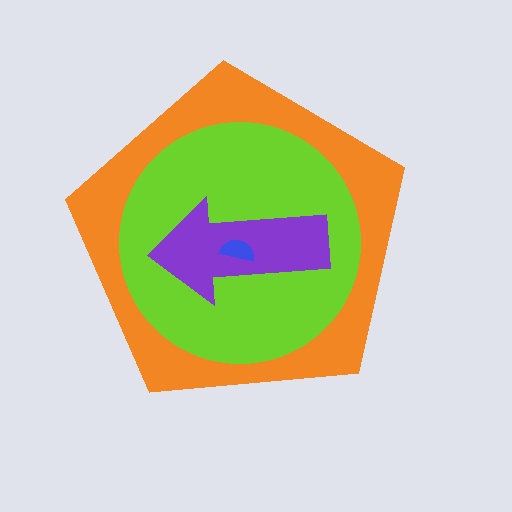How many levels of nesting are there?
4.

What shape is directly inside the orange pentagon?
The lime circle.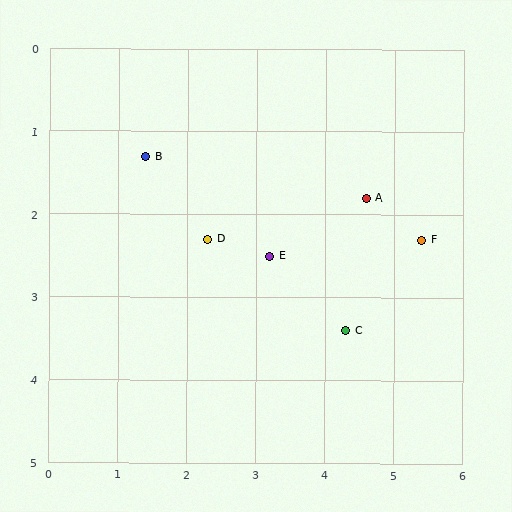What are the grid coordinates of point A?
Point A is at approximately (4.6, 1.8).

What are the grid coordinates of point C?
Point C is at approximately (4.3, 3.4).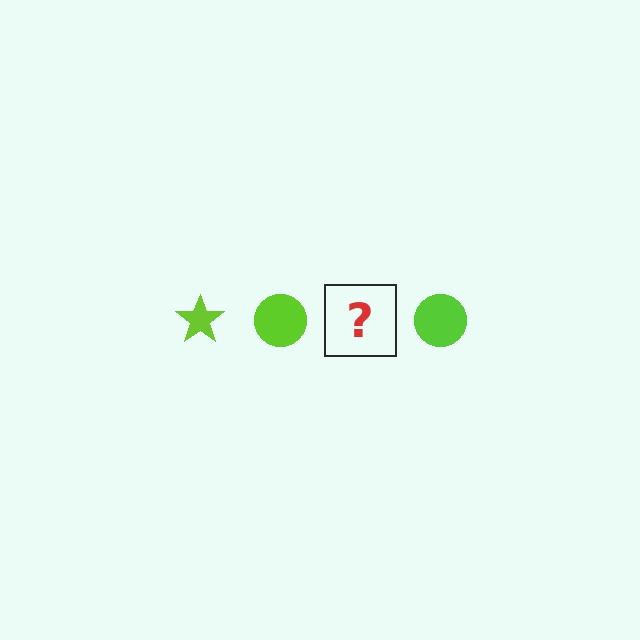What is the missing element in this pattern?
The missing element is a lime star.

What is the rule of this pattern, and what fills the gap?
The rule is that the pattern cycles through star, circle shapes in lime. The gap should be filled with a lime star.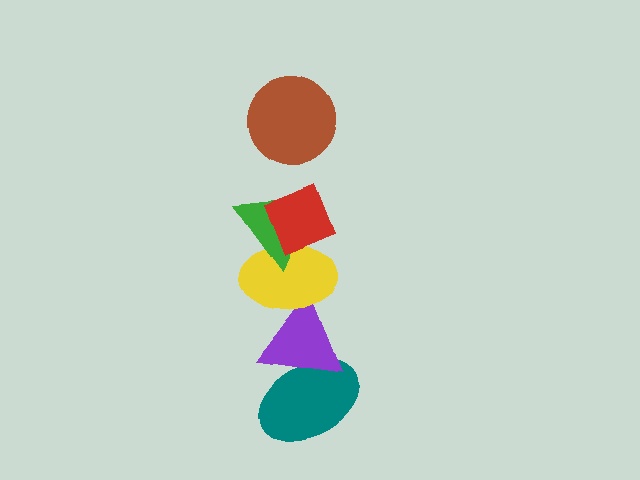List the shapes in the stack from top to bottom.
From top to bottom: the brown circle, the red diamond, the green triangle, the yellow ellipse, the purple triangle, the teal ellipse.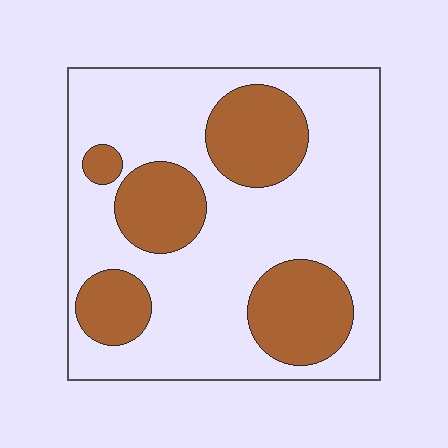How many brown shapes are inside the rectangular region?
5.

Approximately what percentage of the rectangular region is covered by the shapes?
Approximately 30%.